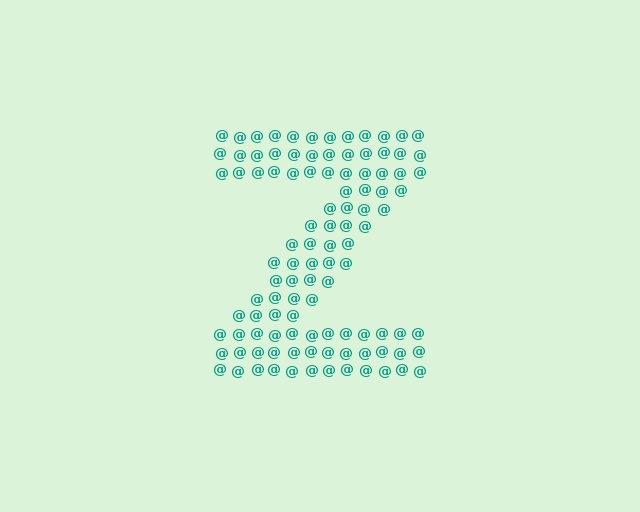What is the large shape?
The large shape is the letter Z.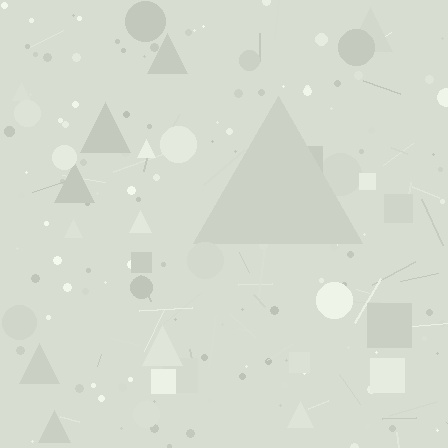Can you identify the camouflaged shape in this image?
The camouflaged shape is a triangle.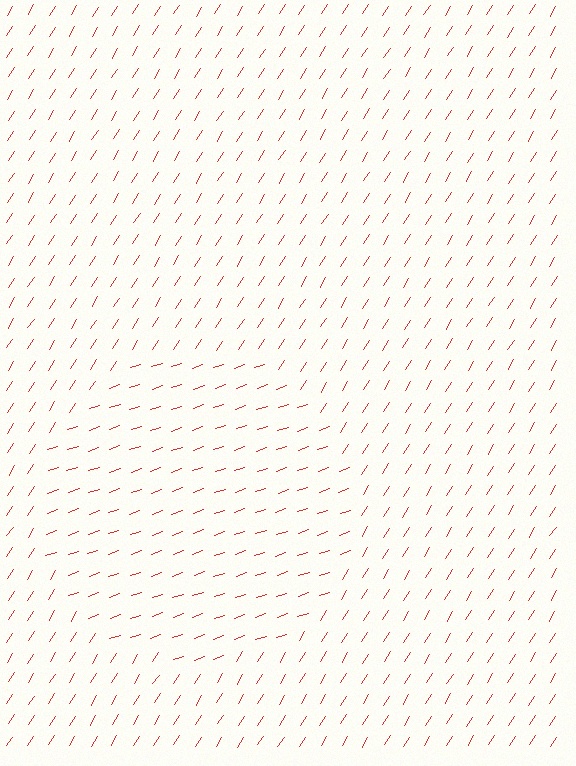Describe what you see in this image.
The image is filled with small red line segments. A circle region in the image has lines oriented differently from the surrounding lines, creating a visible texture boundary.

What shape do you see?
I see a circle.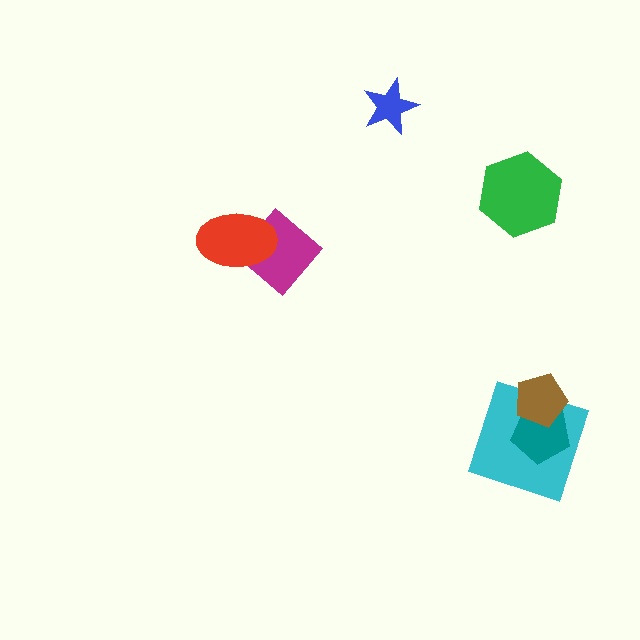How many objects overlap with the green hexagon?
0 objects overlap with the green hexagon.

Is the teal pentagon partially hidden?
Yes, it is partially covered by another shape.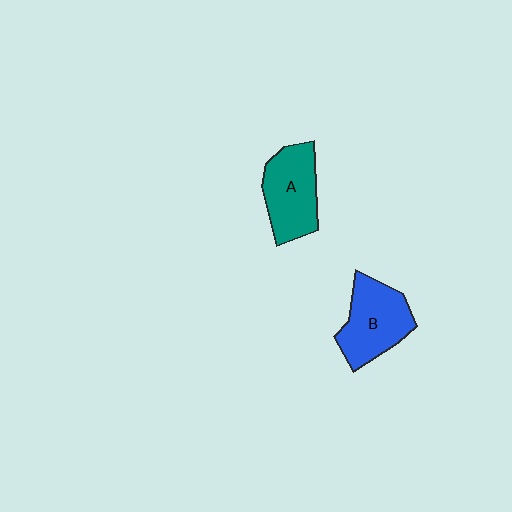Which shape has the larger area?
Shape B (blue).